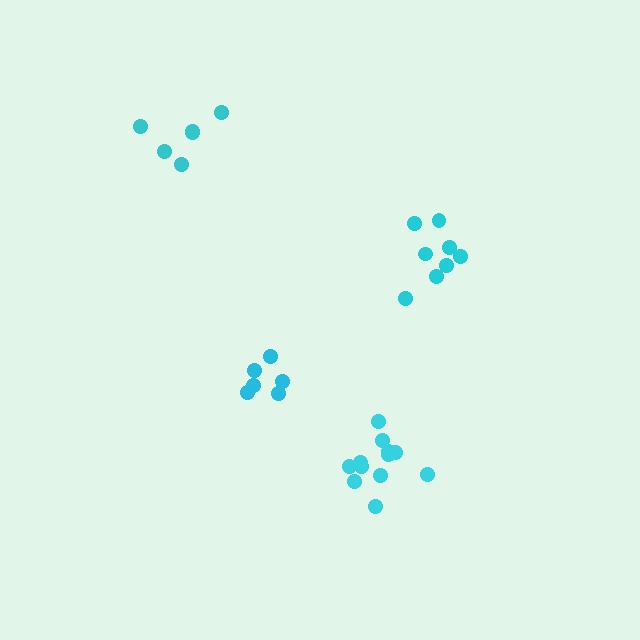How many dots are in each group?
Group 1: 6 dots, Group 2: 6 dots, Group 3: 8 dots, Group 4: 12 dots (32 total).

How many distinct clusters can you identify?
There are 4 distinct clusters.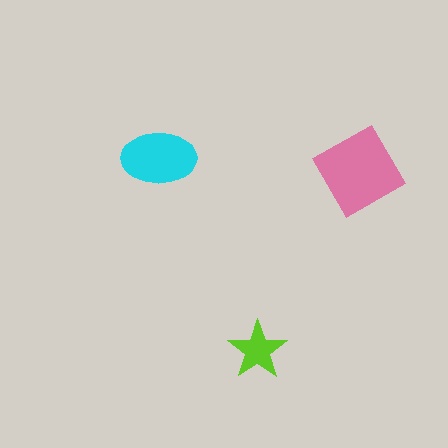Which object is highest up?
The cyan ellipse is topmost.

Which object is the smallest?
The lime star.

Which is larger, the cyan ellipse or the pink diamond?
The pink diamond.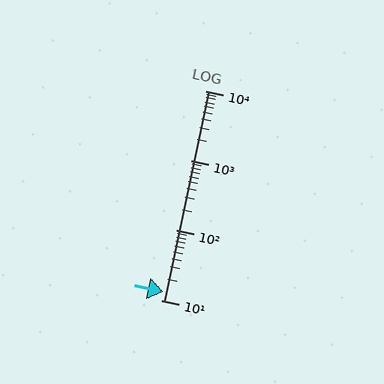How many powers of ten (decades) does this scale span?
The scale spans 3 decades, from 10 to 10000.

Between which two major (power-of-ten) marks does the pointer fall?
The pointer is between 10 and 100.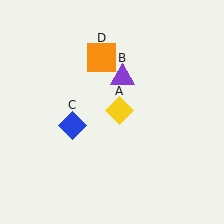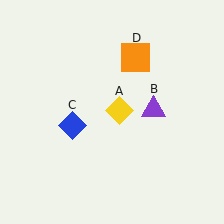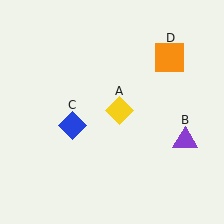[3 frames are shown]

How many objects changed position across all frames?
2 objects changed position: purple triangle (object B), orange square (object D).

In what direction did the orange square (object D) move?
The orange square (object D) moved right.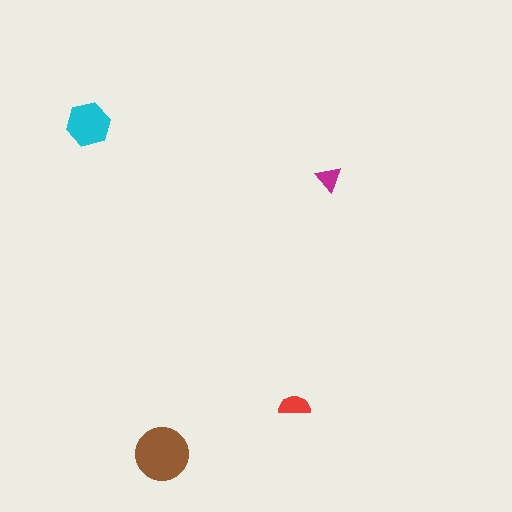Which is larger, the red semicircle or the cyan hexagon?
The cyan hexagon.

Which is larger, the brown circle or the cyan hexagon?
The brown circle.